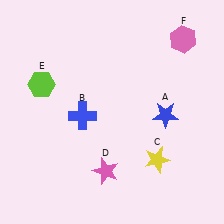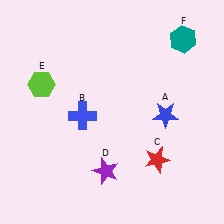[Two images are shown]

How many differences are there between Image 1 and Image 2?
There are 3 differences between the two images.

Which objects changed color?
C changed from yellow to red. D changed from pink to purple. F changed from pink to teal.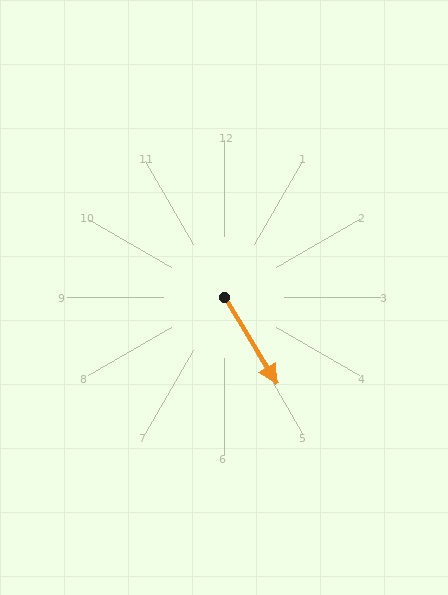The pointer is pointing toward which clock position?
Roughly 5 o'clock.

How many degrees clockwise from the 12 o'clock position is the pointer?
Approximately 148 degrees.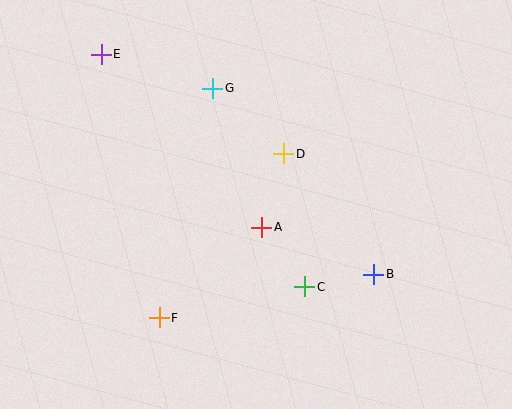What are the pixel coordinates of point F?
Point F is at (159, 318).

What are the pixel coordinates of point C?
Point C is at (305, 287).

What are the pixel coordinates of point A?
Point A is at (262, 227).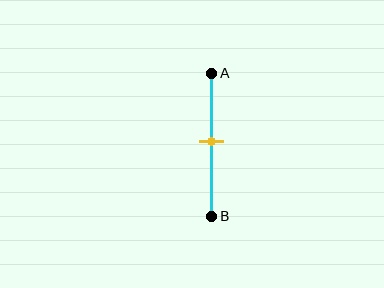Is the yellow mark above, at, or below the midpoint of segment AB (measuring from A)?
The yellow mark is approximately at the midpoint of segment AB.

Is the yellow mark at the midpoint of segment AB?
Yes, the mark is approximately at the midpoint.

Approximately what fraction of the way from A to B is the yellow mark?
The yellow mark is approximately 50% of the way from A to B.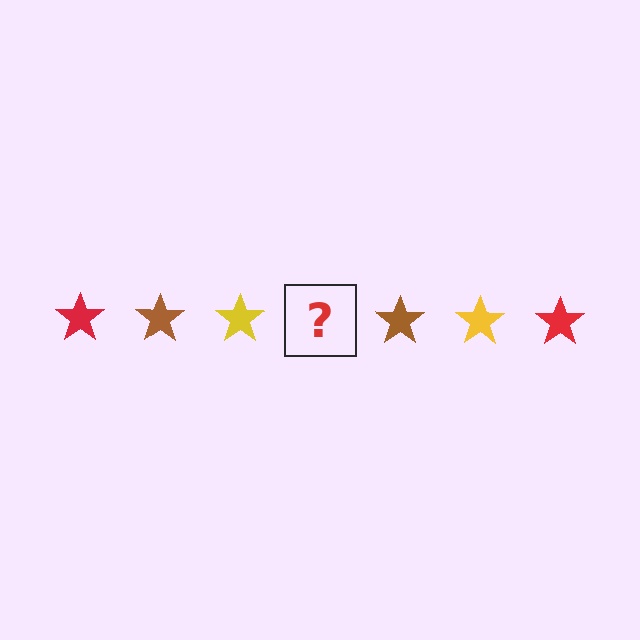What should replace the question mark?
The question mark should be replaced with a red star.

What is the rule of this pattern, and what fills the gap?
The rule is that the pattern cycles through red, brown, yellow stars. The gap should be filled with a red star.